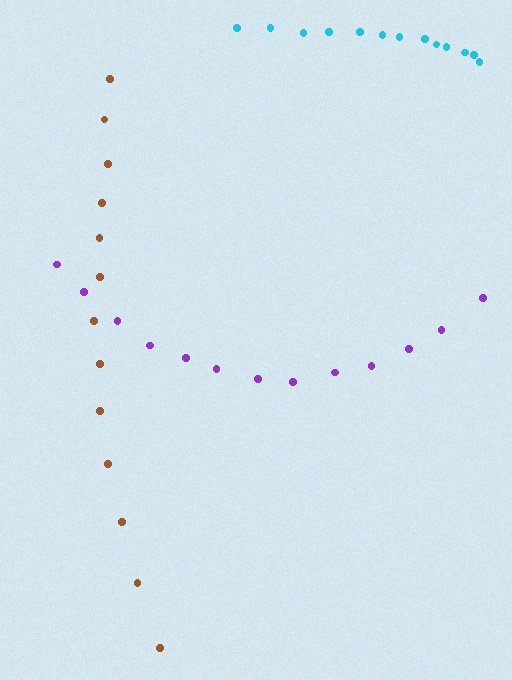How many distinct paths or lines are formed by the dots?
There are 3 distinct paths.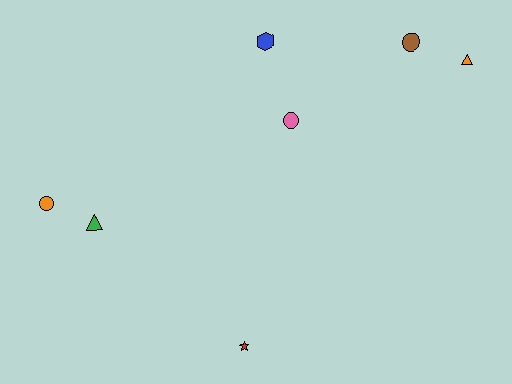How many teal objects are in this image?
There are no teal objects.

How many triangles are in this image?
There are 2 triangles.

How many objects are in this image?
There are 7 objects.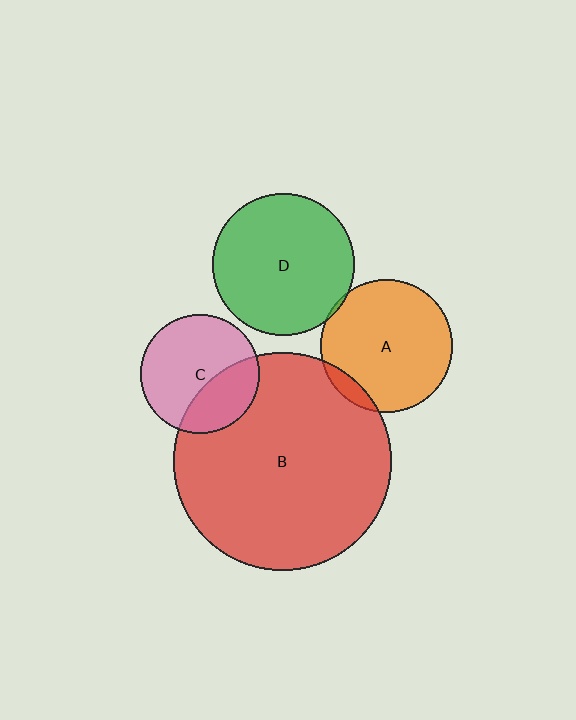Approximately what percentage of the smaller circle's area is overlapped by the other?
Approximately 35%.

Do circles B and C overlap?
Yes.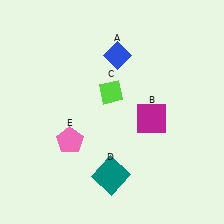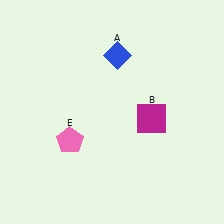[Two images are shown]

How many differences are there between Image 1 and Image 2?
There are 2 differences between the two images.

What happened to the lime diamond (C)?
The lime diamond (C) was removed in Image 2. It was in the top-left area of Image 1.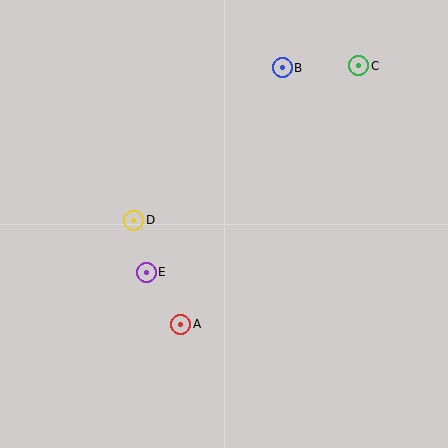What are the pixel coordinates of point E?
Point E is at (146, 272).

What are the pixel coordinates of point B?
Point B is at (282, 68).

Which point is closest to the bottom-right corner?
Point A is closest to the bottom-right corner.